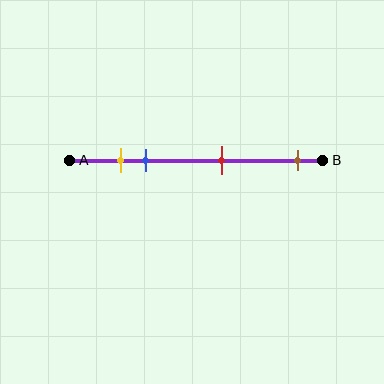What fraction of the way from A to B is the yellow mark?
The yellow mark is approximately 20% (0.2) of the way from A to B.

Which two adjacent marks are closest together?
The yellow and blue marks are the closest adjacent pair.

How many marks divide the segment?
There are 4 marks dividing the segment.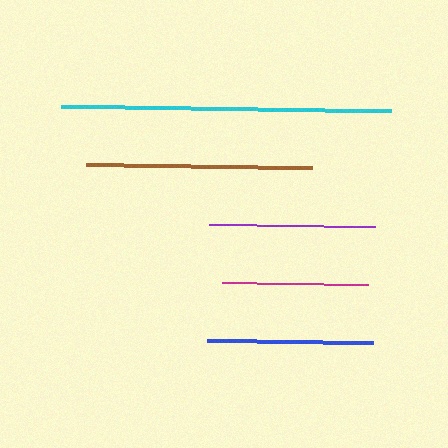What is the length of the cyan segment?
The cyan segment is approximately 330 pixels long.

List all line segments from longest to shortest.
From longest to shortest: cyan, brown, purple, blue, magenta.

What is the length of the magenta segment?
The magenta segment is approximately 145 pixels long.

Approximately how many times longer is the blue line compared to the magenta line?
The blue line is approximately 1.1 times the length of the magenta line.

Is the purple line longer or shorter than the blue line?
The purple line is longer than the blue line.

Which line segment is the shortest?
The magenta line is the shortest at approximately 145 pixels.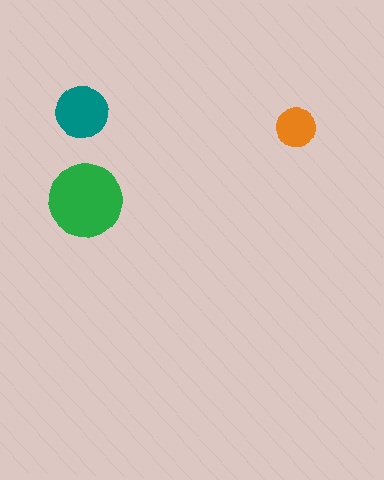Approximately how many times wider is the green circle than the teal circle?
About 1.5 times wider.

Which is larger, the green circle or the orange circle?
The green one.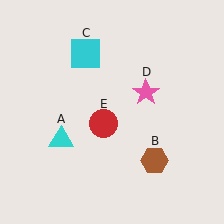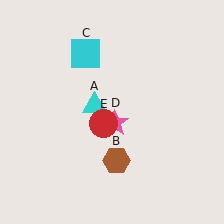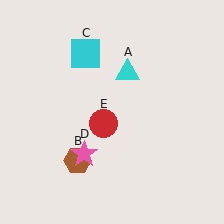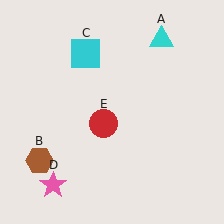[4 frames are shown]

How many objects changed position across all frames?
3 objects changed position: cyan triangle (object A), brown hexagon (object B), pink star (object D).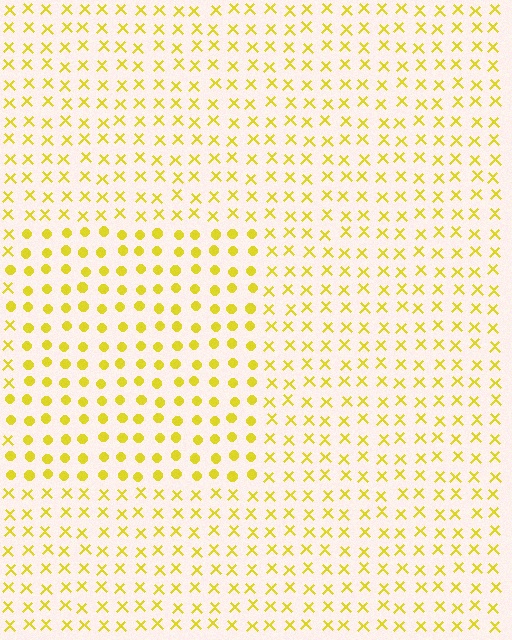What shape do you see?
I see a rectangle.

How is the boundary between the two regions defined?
The boundary is defined by a change in element shape: circles inside vs. X marks outside. All elements share the same color and spacing.